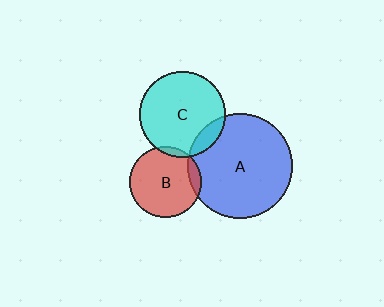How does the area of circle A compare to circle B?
Approximately 2.1 times.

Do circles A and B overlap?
Yes.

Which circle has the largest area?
Circle A (blue).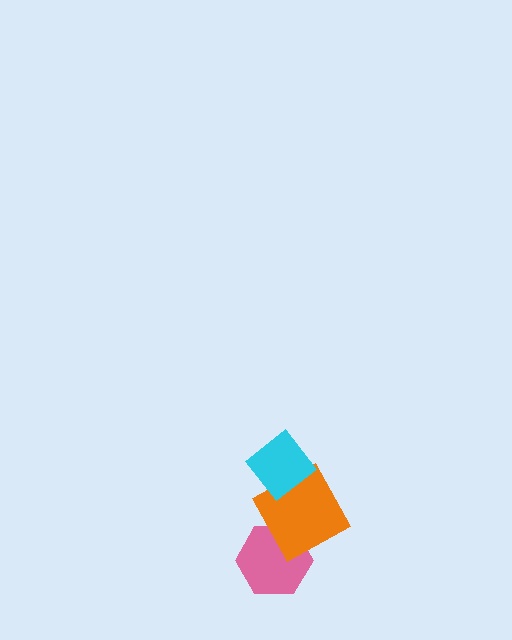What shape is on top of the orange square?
The cyan diamond is on top of the orange square.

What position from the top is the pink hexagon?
The pink hexagon is 3rd from the top.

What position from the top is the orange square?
The orange square is 2nd from the top.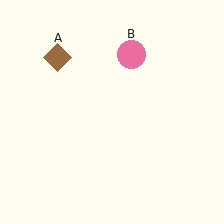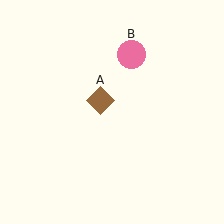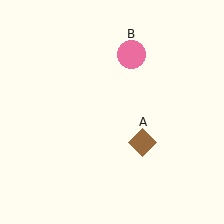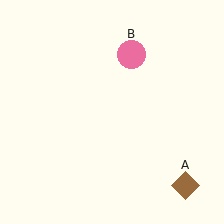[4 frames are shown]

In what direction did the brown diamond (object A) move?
The brown diamond (object A) moved down and to the right.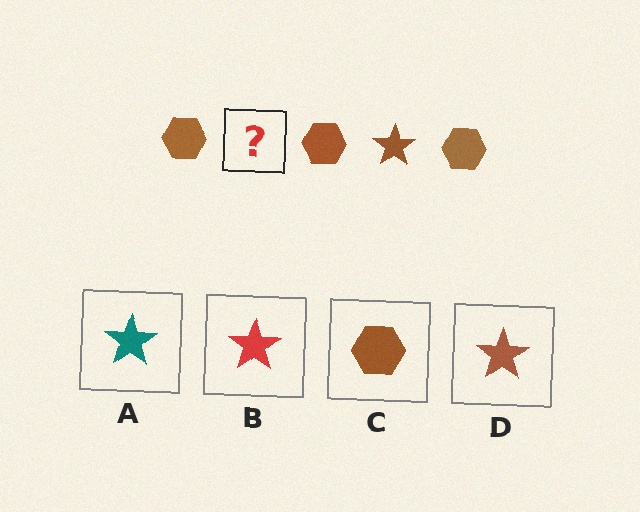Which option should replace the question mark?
Option D.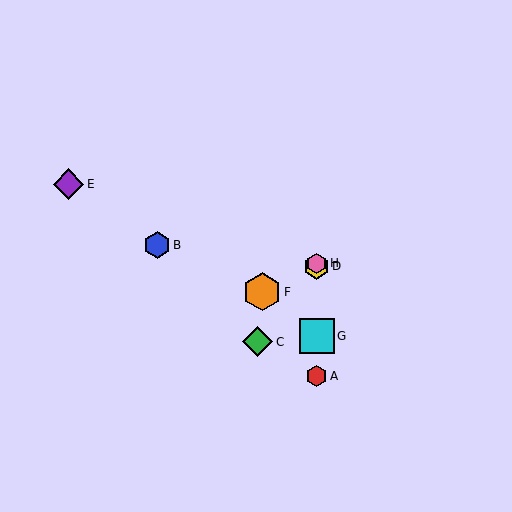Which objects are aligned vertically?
Objects A, D, G, H are aligned vertically.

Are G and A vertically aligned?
Yes, both are at x≈317.